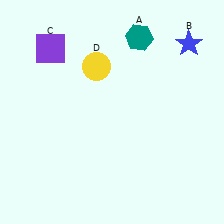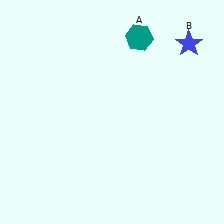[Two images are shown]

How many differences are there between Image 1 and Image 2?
There are 2 differences between the two images.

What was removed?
The purple square (C), the yellow circle (D) were removed in Image 2.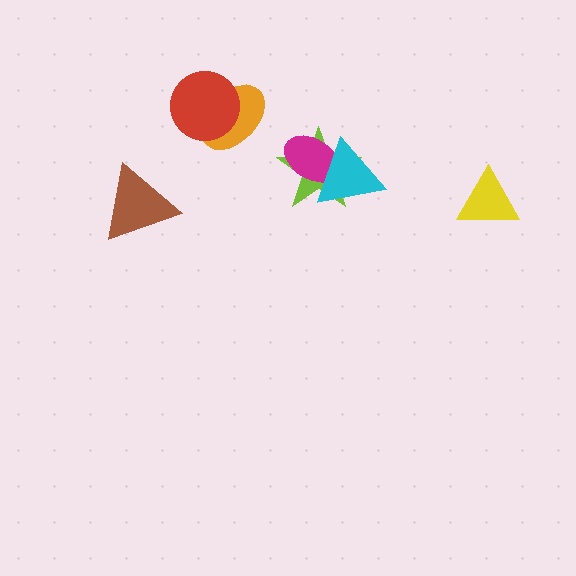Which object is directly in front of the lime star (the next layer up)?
The magenta ellipse is directly in front of the lime star.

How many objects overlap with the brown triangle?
0 objects overlap with the brown triangle.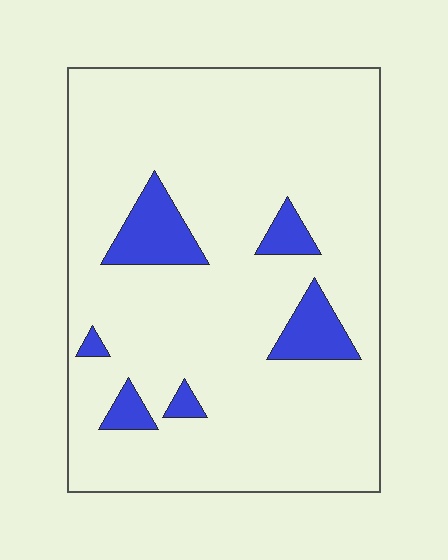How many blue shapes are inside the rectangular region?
6.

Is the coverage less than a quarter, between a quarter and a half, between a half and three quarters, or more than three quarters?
Less than a quarter.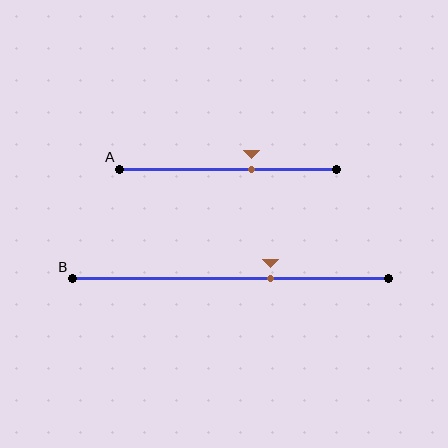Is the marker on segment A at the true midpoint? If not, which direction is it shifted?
No, the marker on segment A is shifted to the right by about 11% of the segment length.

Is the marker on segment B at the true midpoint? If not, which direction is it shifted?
No, the marker on segment B is shifted to the right by about 13% of the segment length.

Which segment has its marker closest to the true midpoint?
Segment A has its marker closest to the true midpoint.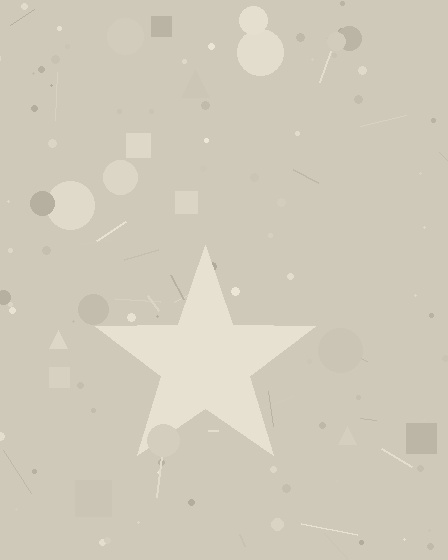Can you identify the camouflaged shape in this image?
The camouflaged shape is a star.